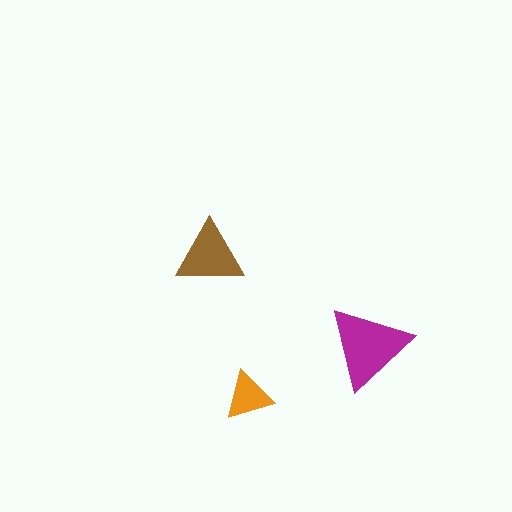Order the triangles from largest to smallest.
the magenta one, the brown one, the orange one.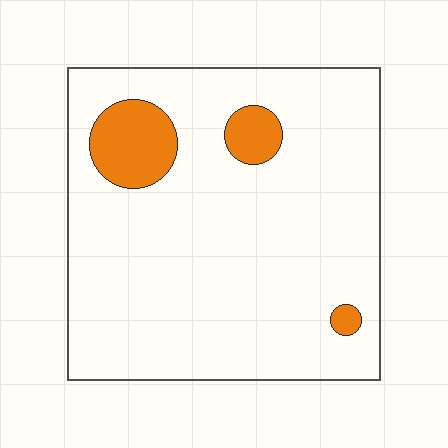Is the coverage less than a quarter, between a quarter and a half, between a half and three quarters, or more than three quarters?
Less than a quarter.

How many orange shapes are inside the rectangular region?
3.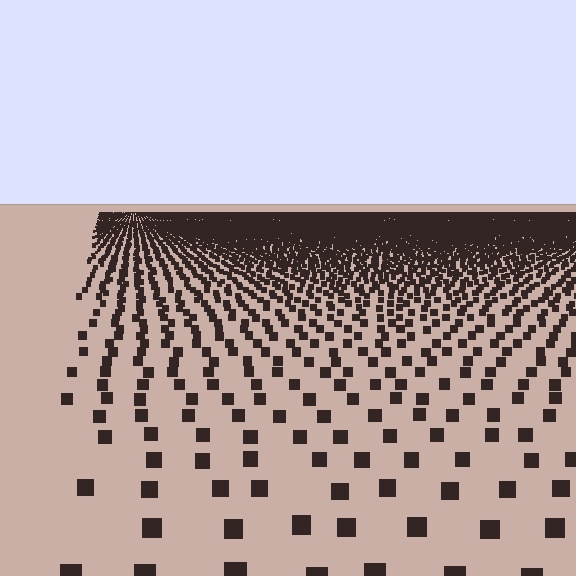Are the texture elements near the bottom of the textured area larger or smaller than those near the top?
Larger. Near the bottom, elements are closer to the viewer and appear at a bigger on-screen size.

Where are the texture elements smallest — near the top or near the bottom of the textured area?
Near the top.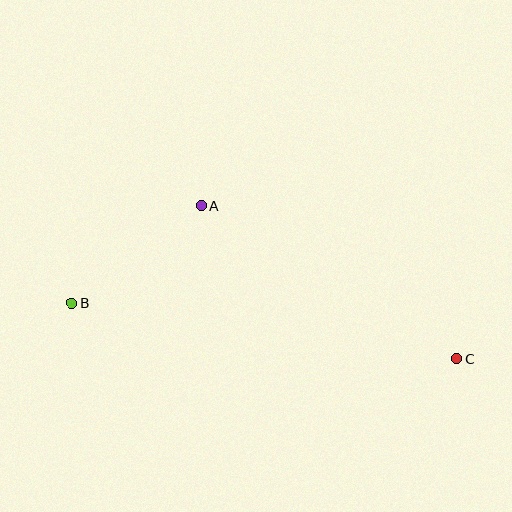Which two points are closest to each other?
Points A and B are closest to each other.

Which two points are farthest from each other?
Points B and C are farthest from each other.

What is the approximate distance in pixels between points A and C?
The distance between A and C is approximately 298 pixels.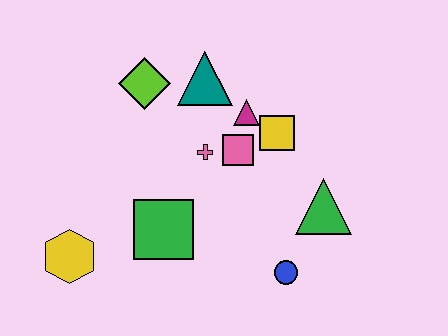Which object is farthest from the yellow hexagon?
The green triangle is farthest from the yellow hexagon.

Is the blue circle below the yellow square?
Yes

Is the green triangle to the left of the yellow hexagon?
No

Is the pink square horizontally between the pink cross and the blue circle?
Yes